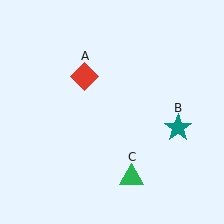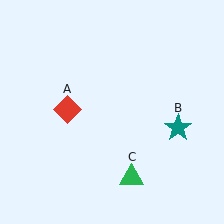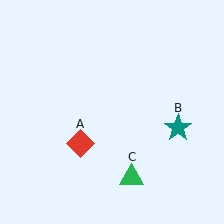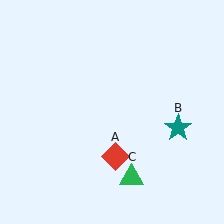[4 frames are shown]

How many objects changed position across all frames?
1 object changed position: red diamond (object A).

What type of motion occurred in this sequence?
The red diamond (object A) rotated counterclockwise around the center of the scene.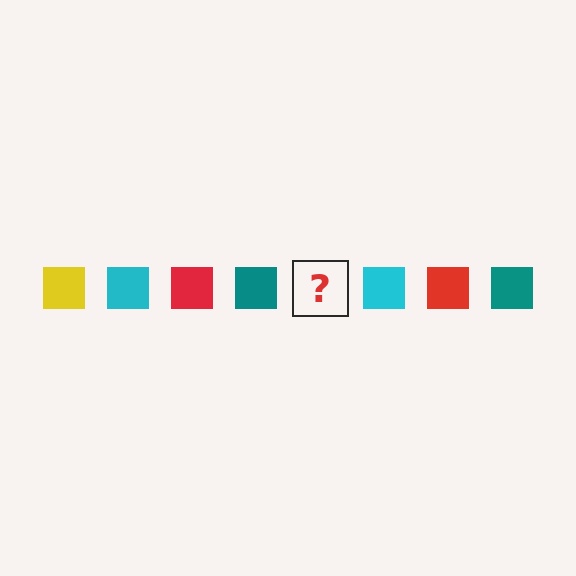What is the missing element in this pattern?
The missing element is a yellow square.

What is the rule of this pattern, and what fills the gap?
The rule is that the pattern cycles through yellow, cyan, red, teal squares. The gap should be filled with a yellow square.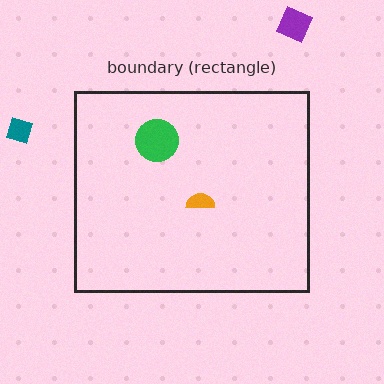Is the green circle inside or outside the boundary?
Inside.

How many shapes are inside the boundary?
2 inside, 2 outside.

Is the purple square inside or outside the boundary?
Outside.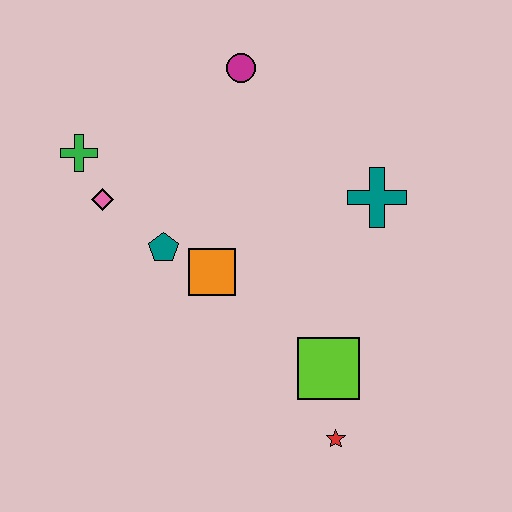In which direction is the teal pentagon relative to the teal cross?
The teal pentagon is to the left of the teal cross.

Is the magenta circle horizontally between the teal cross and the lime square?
No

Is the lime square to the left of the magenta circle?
No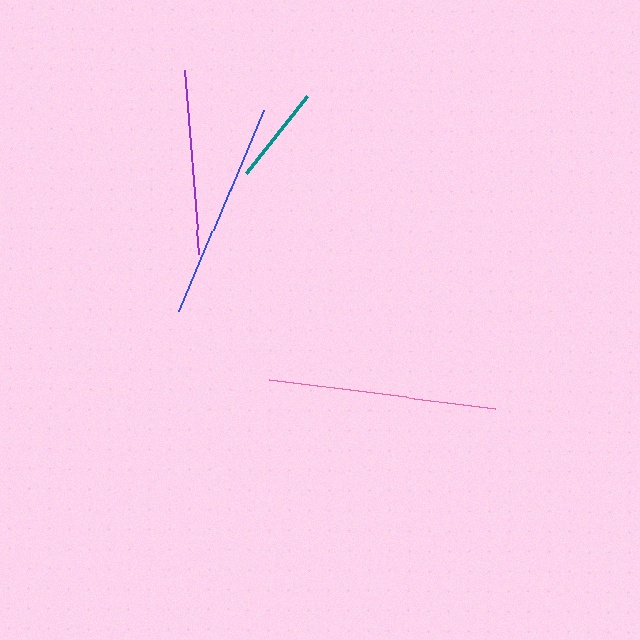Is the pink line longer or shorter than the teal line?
The pink line is longer than the teal line.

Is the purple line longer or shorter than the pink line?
The pink line is longer than the purple line.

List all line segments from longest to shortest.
From longest to shortest: pink, blue, purple, teal.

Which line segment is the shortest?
The teal line is the shortest at approximately 98 pixels.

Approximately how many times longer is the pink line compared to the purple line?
The pink line is approximately 1.2 times the length of the purple line.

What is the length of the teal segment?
The teal segment is approximately 98 pixels long.